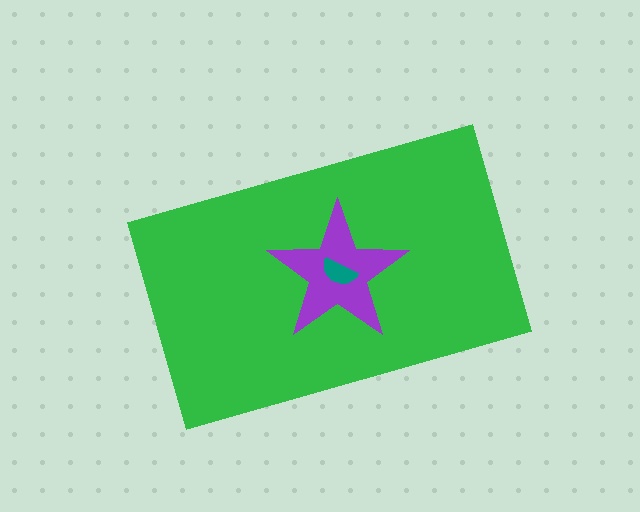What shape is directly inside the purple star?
The teal semicircle.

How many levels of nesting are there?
3.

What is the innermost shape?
The teal semicircle.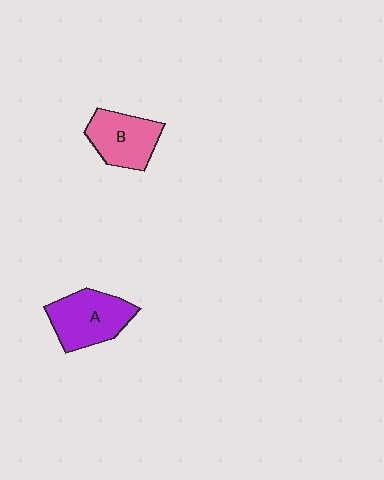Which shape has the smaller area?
Shape B (pink).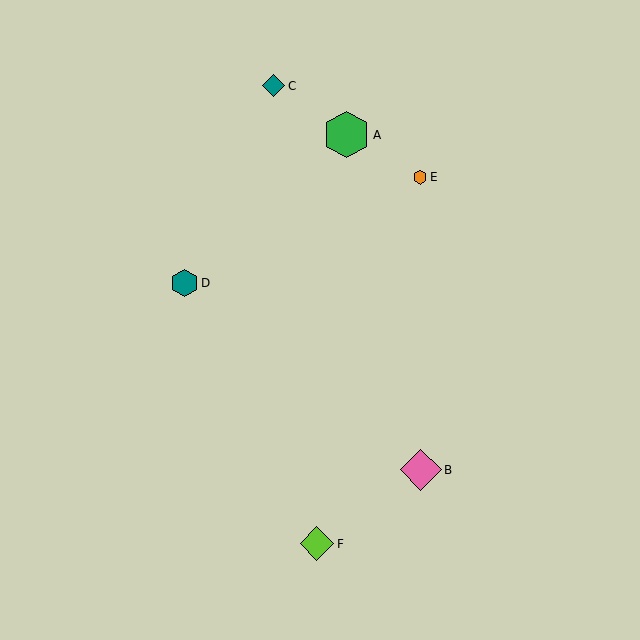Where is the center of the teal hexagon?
The center of the teal hexagon is at (185, 283).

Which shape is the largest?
The green hexagon (labeled A) is the largest.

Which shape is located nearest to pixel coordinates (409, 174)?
The orange hexagon (labeled E) at (420, 177) is nearest to that location.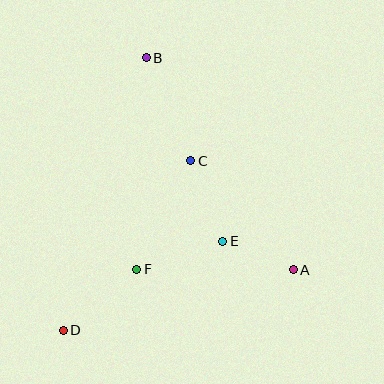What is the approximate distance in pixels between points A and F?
The distance between A and F is approximately 156 pixels.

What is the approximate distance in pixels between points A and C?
The distance between A and C is approximately 149 pixels.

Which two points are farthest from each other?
Points B and D are farthest from each other.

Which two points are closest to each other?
Points A and E are closest to each other.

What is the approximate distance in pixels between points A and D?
The distance between A and D is approximately 238 pixels.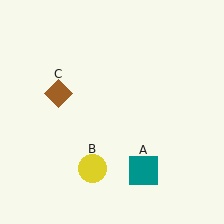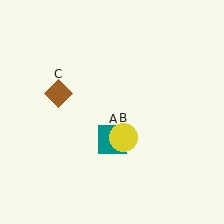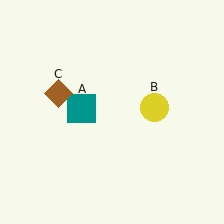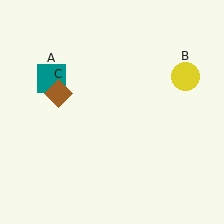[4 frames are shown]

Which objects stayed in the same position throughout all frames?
Brown diamond (object C) remained stationary.